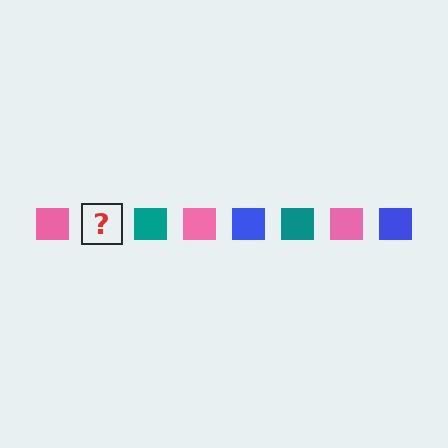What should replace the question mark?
The question mark should be replaced with a blue square.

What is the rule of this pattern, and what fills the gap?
The rule is that the pattern cycles through pink, blue, teal squares. The gap should be filled with a blue square.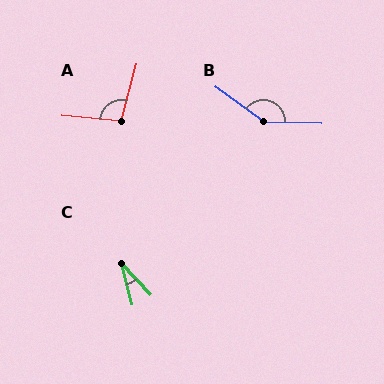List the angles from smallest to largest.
C (29°), A (100°), B (145°).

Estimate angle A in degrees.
Approximately 100 degrees.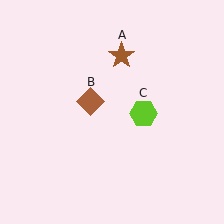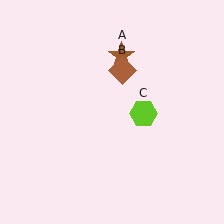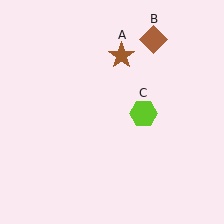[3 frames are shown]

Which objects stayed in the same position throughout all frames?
Brown star (object A) and lime hexagon (object C) remained stationary.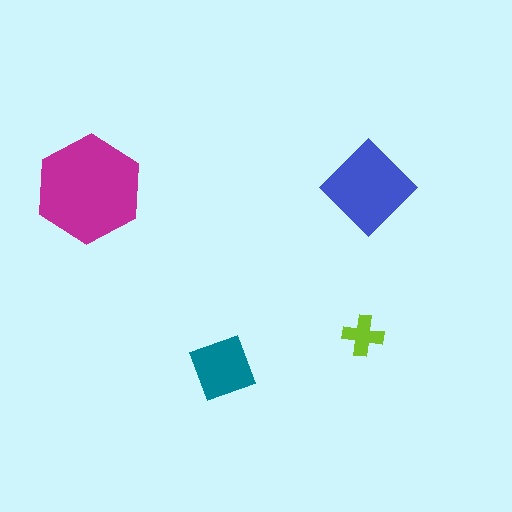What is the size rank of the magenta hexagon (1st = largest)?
1st.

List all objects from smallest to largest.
The lime cross, the teal square, the blue diamond, the magenta hexagon.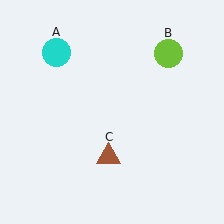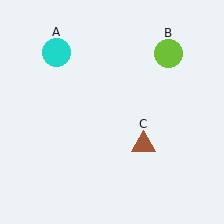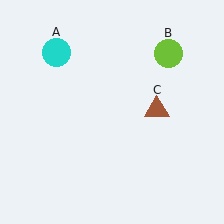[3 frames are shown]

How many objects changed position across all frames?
1 object changed position: brown triangle (object C).